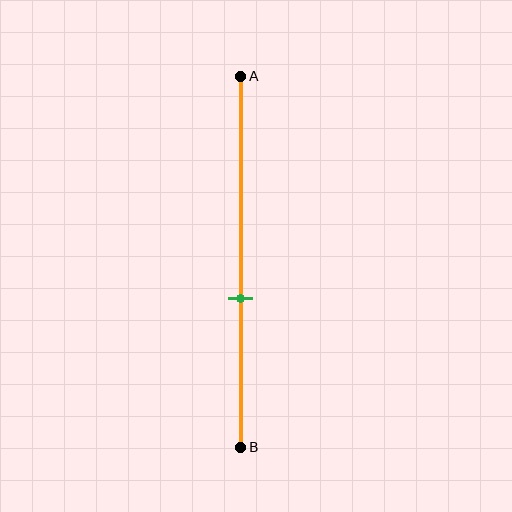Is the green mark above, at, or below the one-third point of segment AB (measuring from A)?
The green mark is below the one-third point of segment AB.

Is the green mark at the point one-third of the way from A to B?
No, the mark is at about 60% from A, not at the 33% one-third point.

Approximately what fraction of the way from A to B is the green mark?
The green mark is approximately 60% of the way from A to B.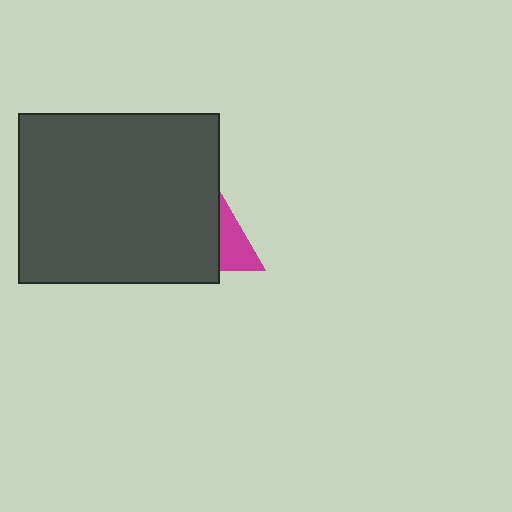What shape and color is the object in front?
The object in front is a dark gray rectangle.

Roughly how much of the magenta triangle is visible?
A small part of it is visible (roughly 31%).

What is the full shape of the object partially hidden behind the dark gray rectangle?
The partially hidden object is a magenta triangle.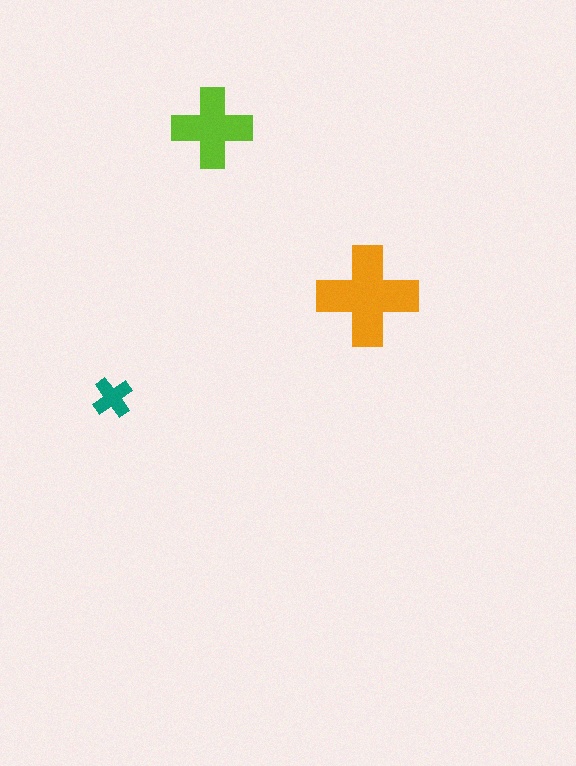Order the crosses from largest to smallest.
the orange one, the lime one, the teal one.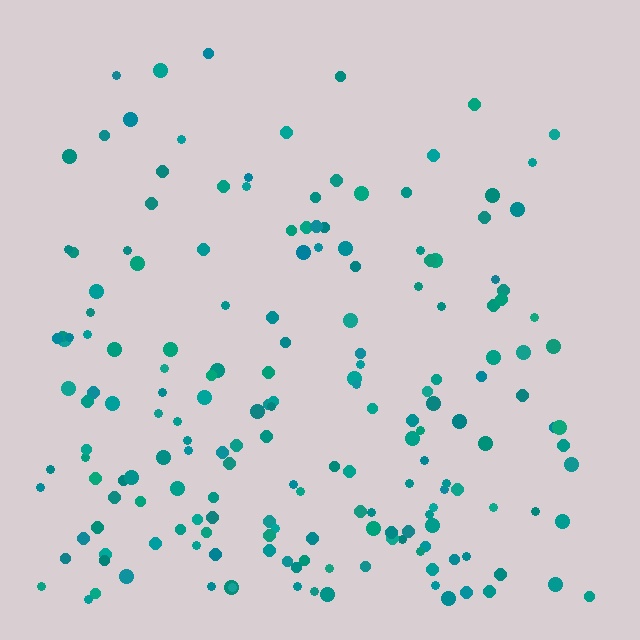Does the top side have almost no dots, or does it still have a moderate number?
Still a moderate number, just noticeably fewer than the bottom.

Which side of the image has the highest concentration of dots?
The bottom.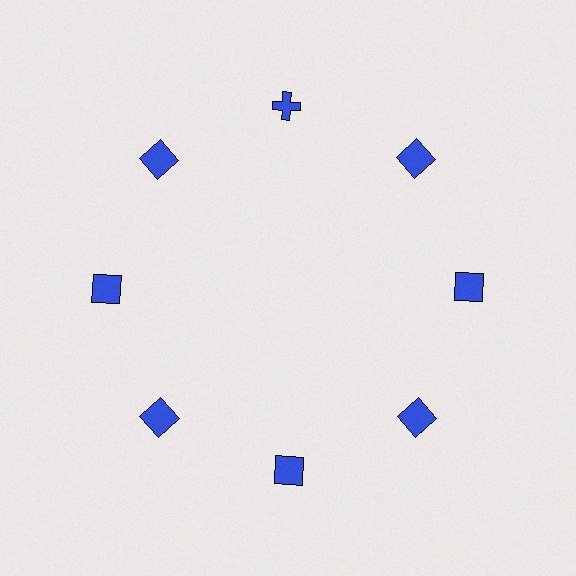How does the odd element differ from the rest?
It has a different shape: cross instead of square.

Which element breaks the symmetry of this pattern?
The blue cross at roughly the 12 o'clock position breaks the symmetry. All other shapes are blue squares.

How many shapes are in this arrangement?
There are 8 shapes arranged in a ring pattern.